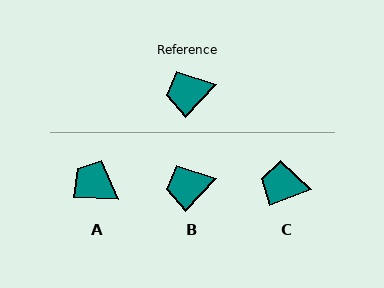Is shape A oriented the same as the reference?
No, it is off by about 49 degrees.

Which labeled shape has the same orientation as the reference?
B.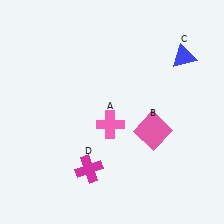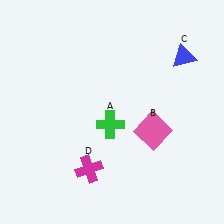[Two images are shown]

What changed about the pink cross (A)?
In Image 1, A is pink. In Image 2, it changed to green.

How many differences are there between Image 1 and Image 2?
There is 1 difference between the two images.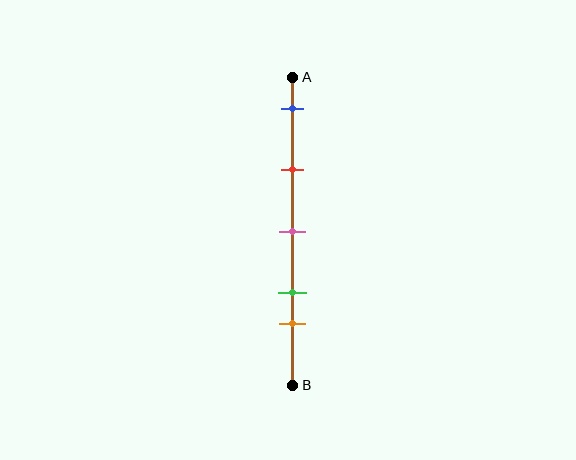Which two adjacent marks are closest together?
The green and orange marks are the closest adjacent pair.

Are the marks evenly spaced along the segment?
No, the marks are not evenly spaced.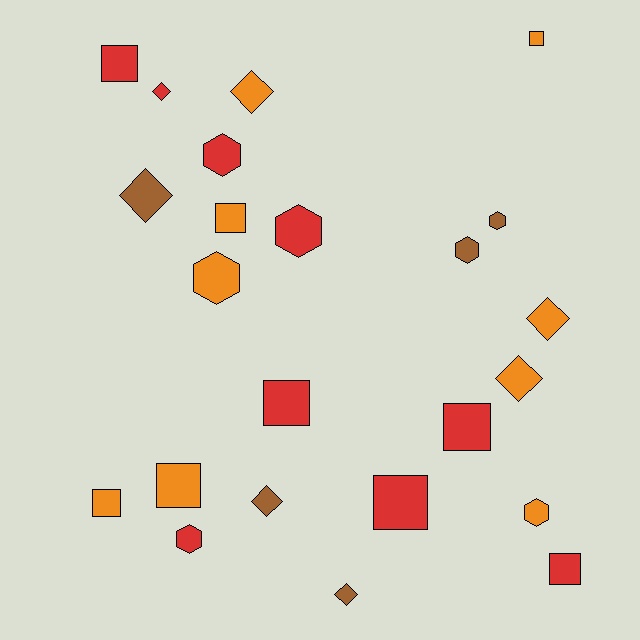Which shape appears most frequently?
Square, with 9 objects.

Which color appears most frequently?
Red, with 9 objects.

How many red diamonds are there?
There is 1 red diamond.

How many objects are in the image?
There are 23 objects.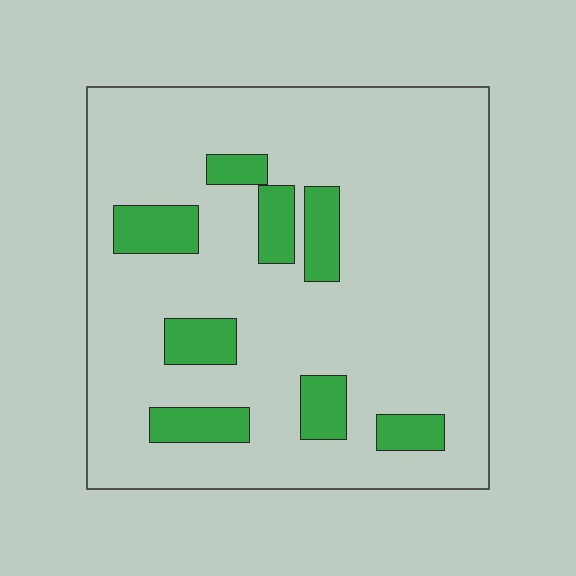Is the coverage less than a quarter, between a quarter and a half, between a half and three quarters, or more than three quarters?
Less than a quarter.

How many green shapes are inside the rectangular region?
8.